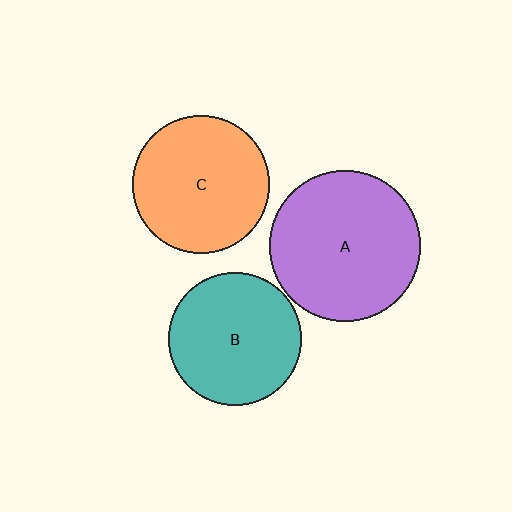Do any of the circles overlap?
No, none of the circles overlap.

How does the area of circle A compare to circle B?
Approximately 1.3 times.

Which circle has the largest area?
Circle A (purple).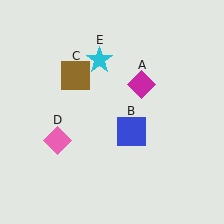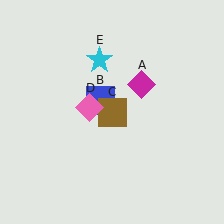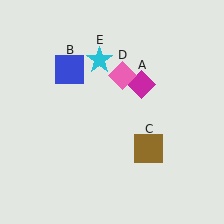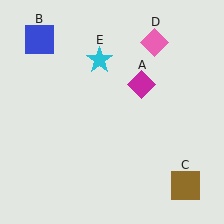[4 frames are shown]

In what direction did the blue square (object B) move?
The blue square (object B) moved up and to the left.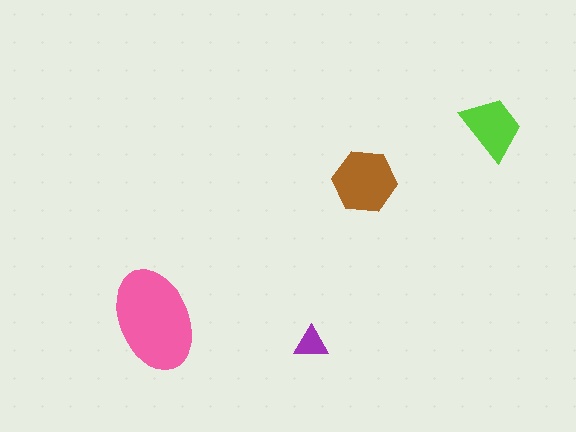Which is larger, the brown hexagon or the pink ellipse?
The pink ellipse.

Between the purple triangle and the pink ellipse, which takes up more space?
The pink ellipse.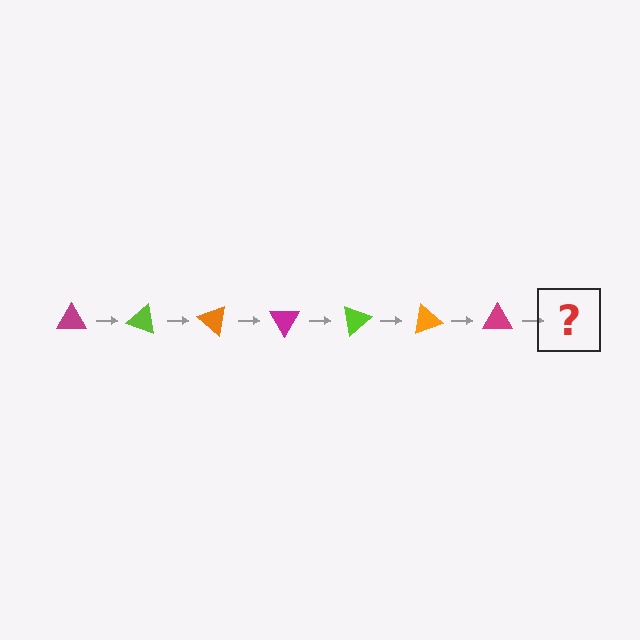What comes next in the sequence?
The next element should be a lime triangle, rotated 140 degrees from the start.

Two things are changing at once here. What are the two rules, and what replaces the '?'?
The two rules are that it rotates 20 degrees each step and the color cycles through magenta, lime, and orange. The '?' should be a lime triangle, rotated 140 degrees from the start.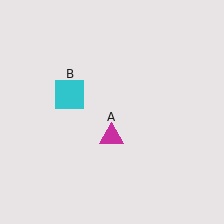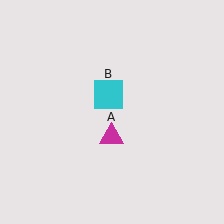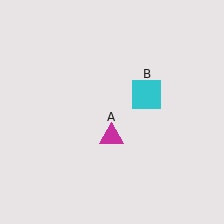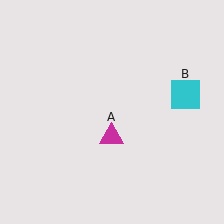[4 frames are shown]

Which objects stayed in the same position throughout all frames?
Magenta triangle (object A) remained stationary.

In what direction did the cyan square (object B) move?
The cyan square (object B) moved right.